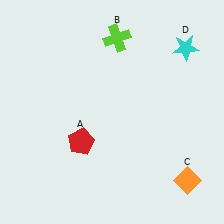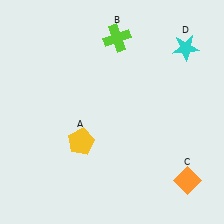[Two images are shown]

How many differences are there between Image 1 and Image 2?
There is 1 difference between the two images.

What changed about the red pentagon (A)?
In Image 1, A is red. In Image 2, it changed to yellow.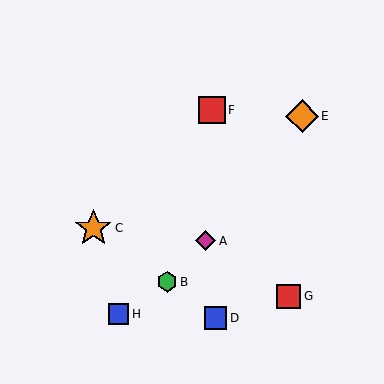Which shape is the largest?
The orange star (labeled C) is the largest.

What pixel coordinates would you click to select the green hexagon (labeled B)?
Click at (167, 282) to select the green hexagon B.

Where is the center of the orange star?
The center of the orange star is at (93, 228).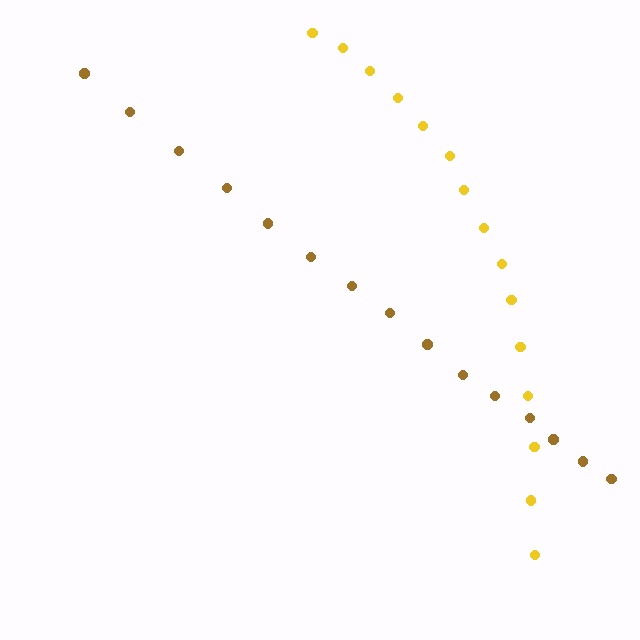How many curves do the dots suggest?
There are 2 distinct paths.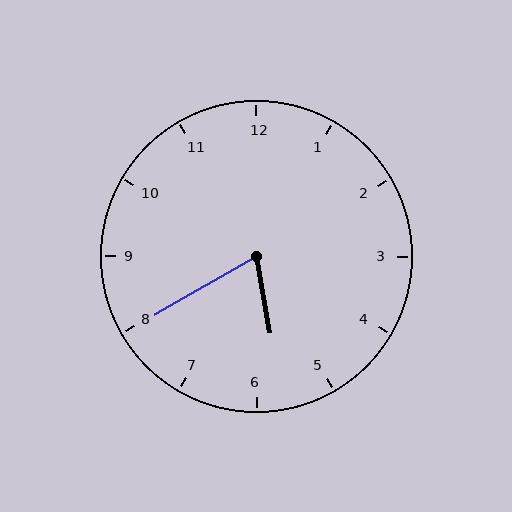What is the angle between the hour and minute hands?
Approximately 70 degrees.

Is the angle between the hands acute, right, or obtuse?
It is acute.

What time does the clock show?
5:40.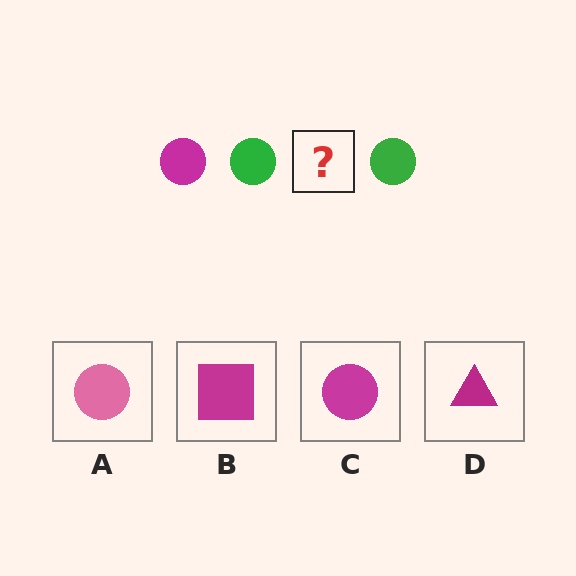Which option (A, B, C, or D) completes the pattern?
C.